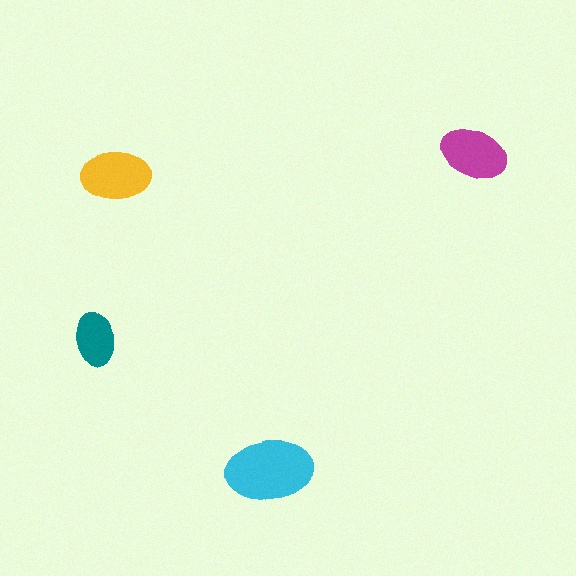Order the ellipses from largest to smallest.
the cyan one, the yellow one, the magenta one, the teal one.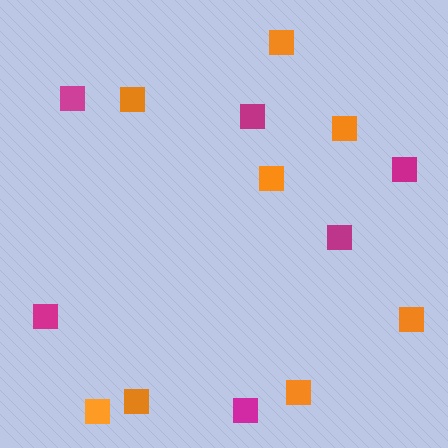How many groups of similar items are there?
There are 2 groups: one group of magenta squares (6) and one group of orange squares (8).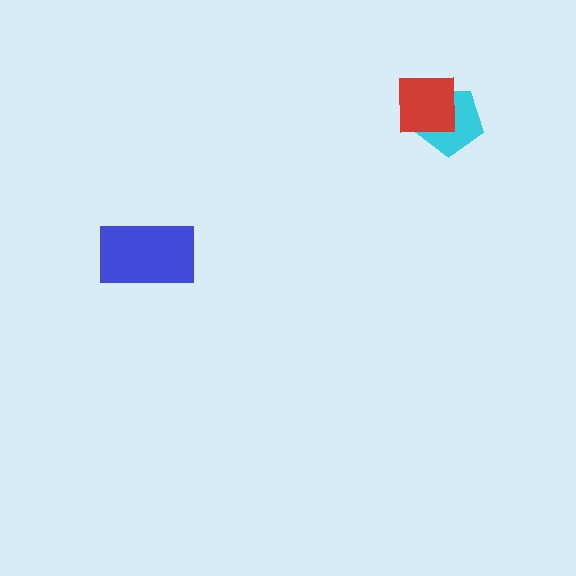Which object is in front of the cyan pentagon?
The red square is in front of the cyan pentagon.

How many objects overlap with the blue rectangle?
0 objects overlap with the blue rectangle.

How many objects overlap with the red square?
1 object overlaps with the red square.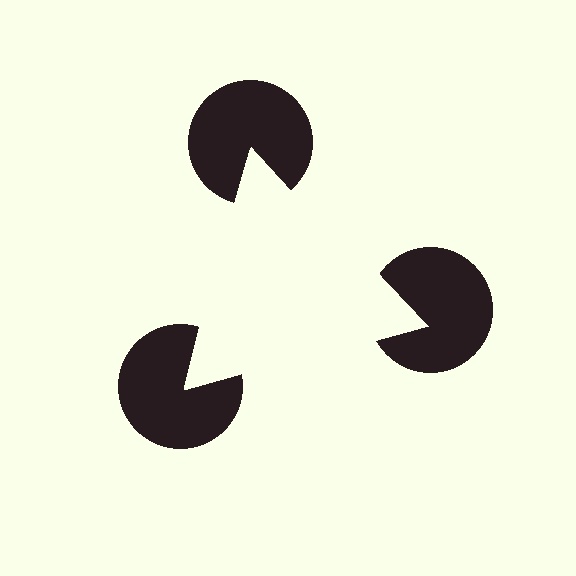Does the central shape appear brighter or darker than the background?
It typically appears slightly brighter than the background, even though no actual brightness change is drawn.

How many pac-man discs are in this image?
There are 3 — one at each vertex of the illusory triangle.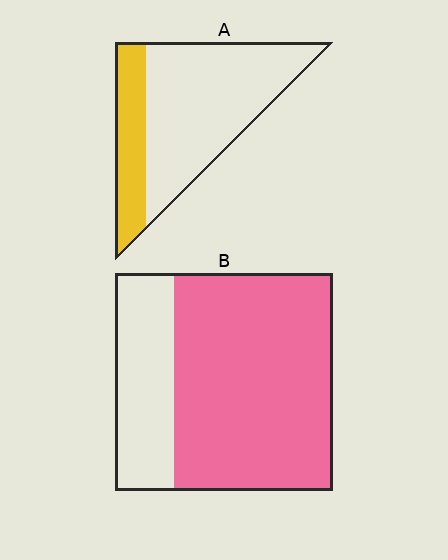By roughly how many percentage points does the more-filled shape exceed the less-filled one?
By roughly 45 percentage points (B over A).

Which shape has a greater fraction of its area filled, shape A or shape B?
Shape B.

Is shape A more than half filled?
No.